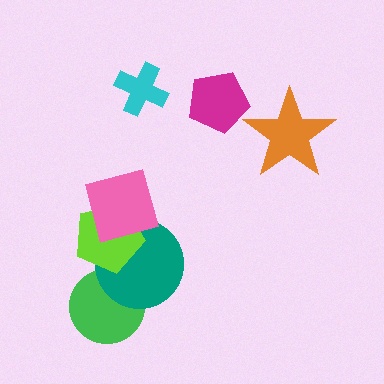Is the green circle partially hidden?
Yes, it is partially covered by another shape.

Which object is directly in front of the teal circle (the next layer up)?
The lime pentagon is directly in front of the teal circle.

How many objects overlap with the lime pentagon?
2 objects overlap with the lime pentagon.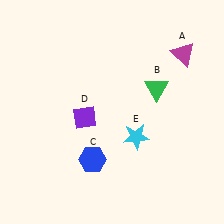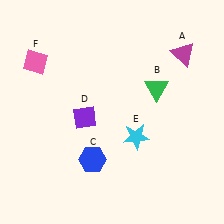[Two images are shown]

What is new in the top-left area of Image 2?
A pink diamond (F) was added in the top-left area of Image 2.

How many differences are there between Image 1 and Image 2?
There is 1 difference between the two images.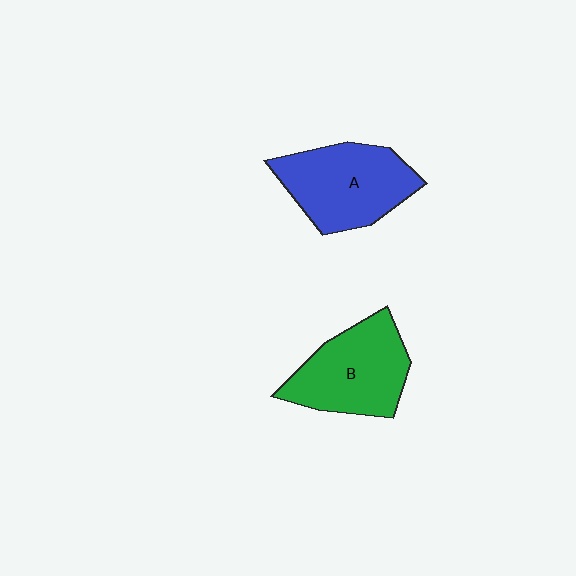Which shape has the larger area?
Shape A (blue).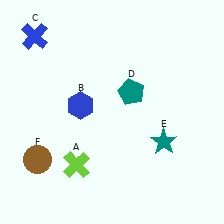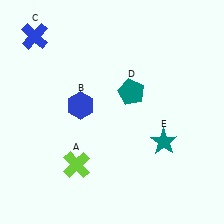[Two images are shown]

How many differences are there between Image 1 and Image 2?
There is 1 difference between the two images.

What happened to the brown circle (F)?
The brown circle (F) was removed in Image 2. It was in the bottom-left area of Image 1.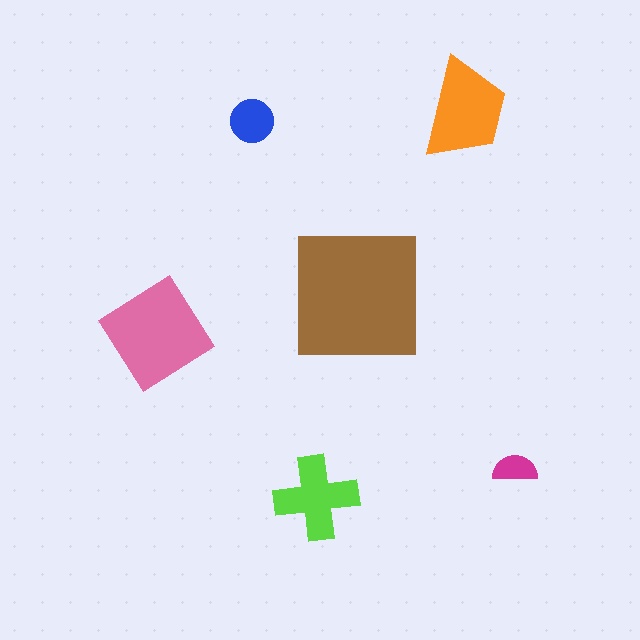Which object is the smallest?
The magenta semicircle.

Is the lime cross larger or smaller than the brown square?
Smaller.